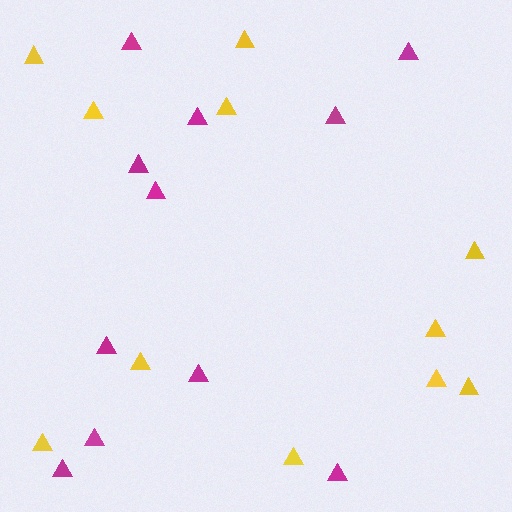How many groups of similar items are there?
There are 2 groups: one group of yellow triangles (11) and one group of magenta triangles (11).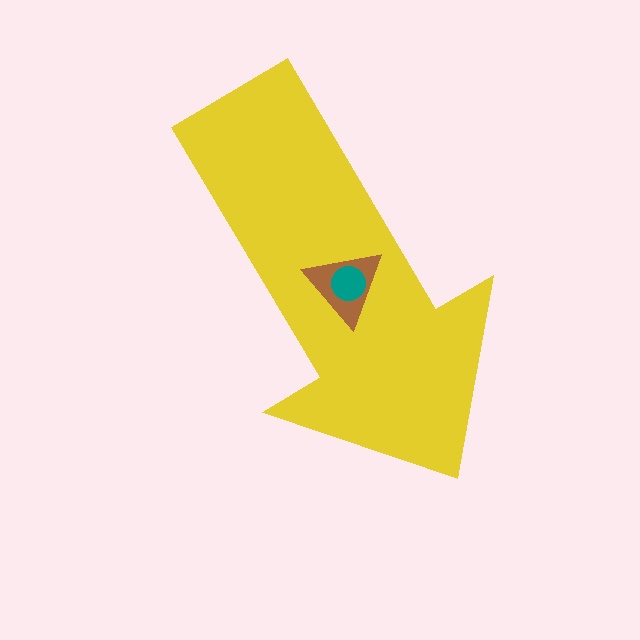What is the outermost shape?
The yellow arrow.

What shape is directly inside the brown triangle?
The teal circle.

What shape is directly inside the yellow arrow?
The brown triangle.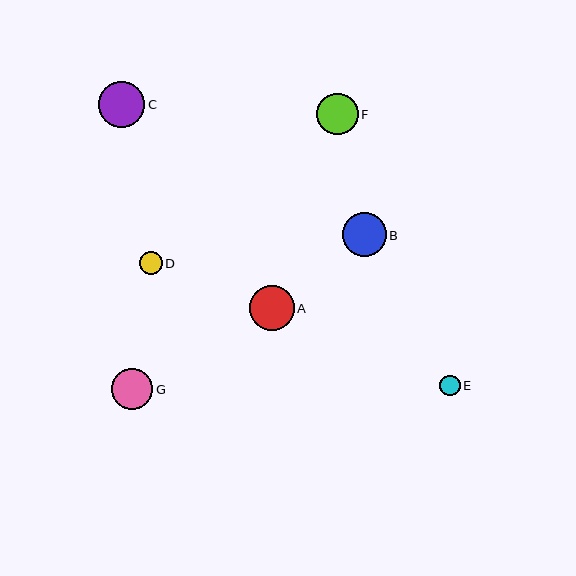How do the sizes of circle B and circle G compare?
Circle B and circle G are approximately the same size.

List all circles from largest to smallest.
From largest to smallest: C, A, B, G, F, D, E.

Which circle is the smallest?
Circle E is the smallest with a size of approximately 21 pixels.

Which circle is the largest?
Circle C is the largest with a size of approximately 46 pixels.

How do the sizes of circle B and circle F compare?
Circle B and circle F are approximately the same size.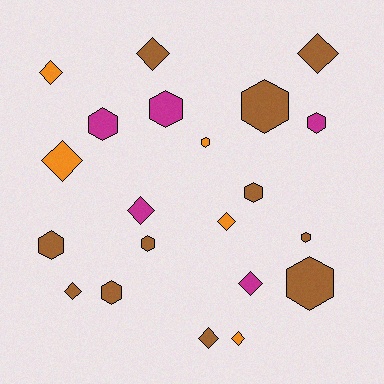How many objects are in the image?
There are 21 objects.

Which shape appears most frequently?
Hexagon, with 11 objects.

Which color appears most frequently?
Brown, with 11 objects.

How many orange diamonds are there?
There are 4 orange diamonds.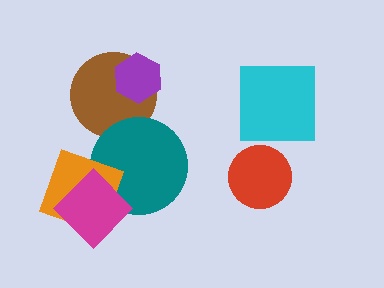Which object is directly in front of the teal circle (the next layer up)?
The orange square is directly in front of the teal circle.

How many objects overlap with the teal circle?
3 objects overlap with the teal circle.